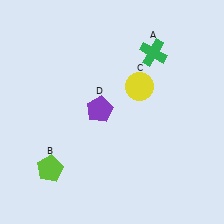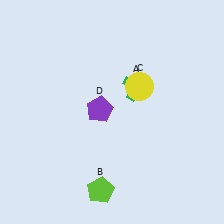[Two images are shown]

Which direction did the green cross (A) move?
The green cross (A) moved down.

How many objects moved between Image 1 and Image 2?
2 objects moved between the two images.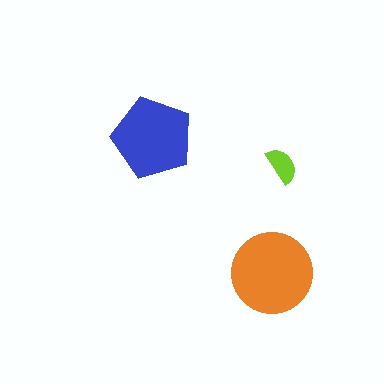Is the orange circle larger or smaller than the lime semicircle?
Larger.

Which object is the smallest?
The lime semicircle.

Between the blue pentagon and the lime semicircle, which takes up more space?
The blue pentagon.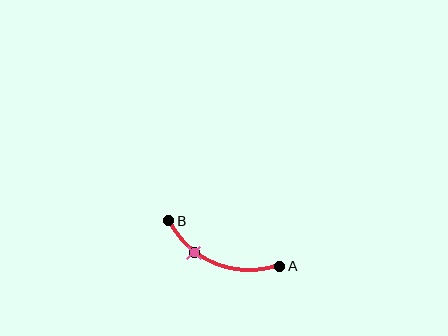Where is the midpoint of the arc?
The arc midpoint is the point on the curve farthest from the straight line joining A and B. It sits below that line.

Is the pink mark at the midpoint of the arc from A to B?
No. The pink mark lies on the arc but is closer to endpoint B. The arc midpoint would be at the point on the curve equidistant along the arc from both A and B.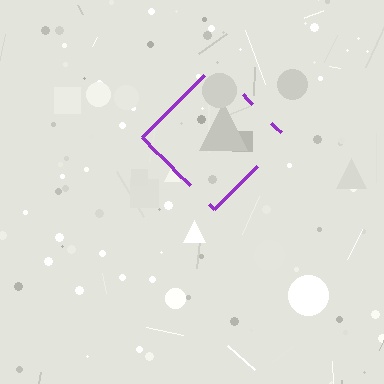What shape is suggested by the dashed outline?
The dashed outline suggests a diamond.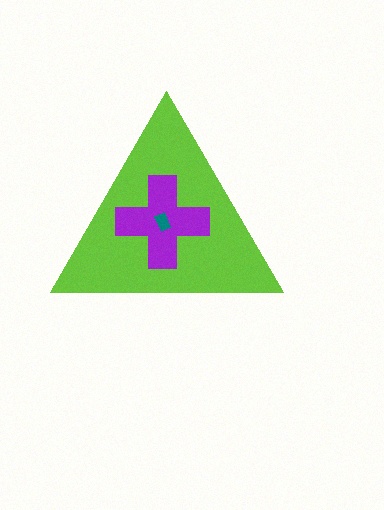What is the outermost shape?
The lime triangle.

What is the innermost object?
The teal rectangle.